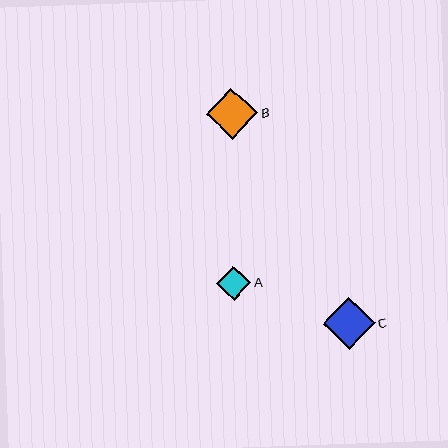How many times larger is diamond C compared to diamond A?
Diamond C is approximately 1.5 times the size of diamond A.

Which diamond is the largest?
Diamond C is the largest with a size of approximately 52 pixels.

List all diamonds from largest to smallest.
From largest to smallest: C, B, A.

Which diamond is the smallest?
Diamond A is the smallest with a size of approximately 34 pixels.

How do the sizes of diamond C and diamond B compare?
Diamond C and diamond B are approximately the same size.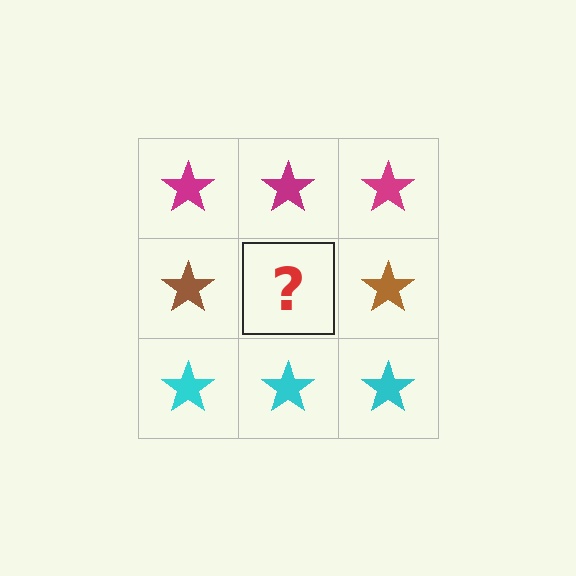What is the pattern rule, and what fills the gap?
The rule is that each row has a consistent color. The gap should be filled with a brown star.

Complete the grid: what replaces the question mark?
The question mark should be replaced with a brown star.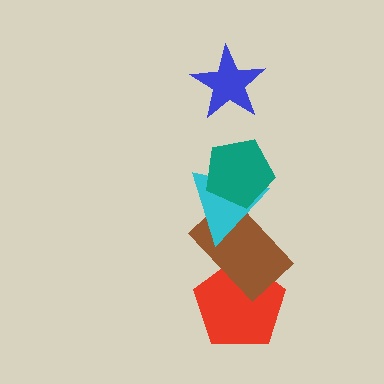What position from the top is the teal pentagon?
The teal pentagon is 2nd from the top.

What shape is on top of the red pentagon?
The brown rectangle is on top of the red pentagon.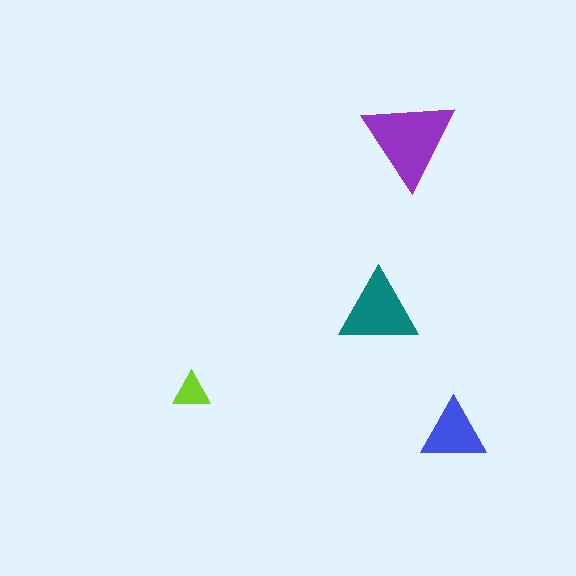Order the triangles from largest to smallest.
the purple one, the teal one, the blue one, the lime one.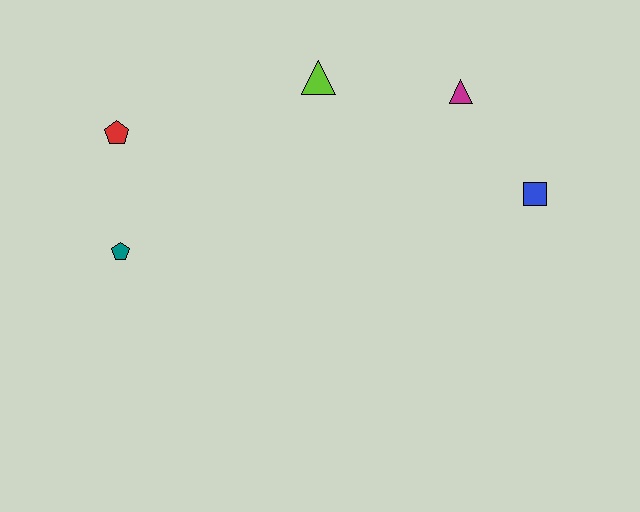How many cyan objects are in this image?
There are no cyan objects.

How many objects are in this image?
There are 5 objects.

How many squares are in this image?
There is 1 square.